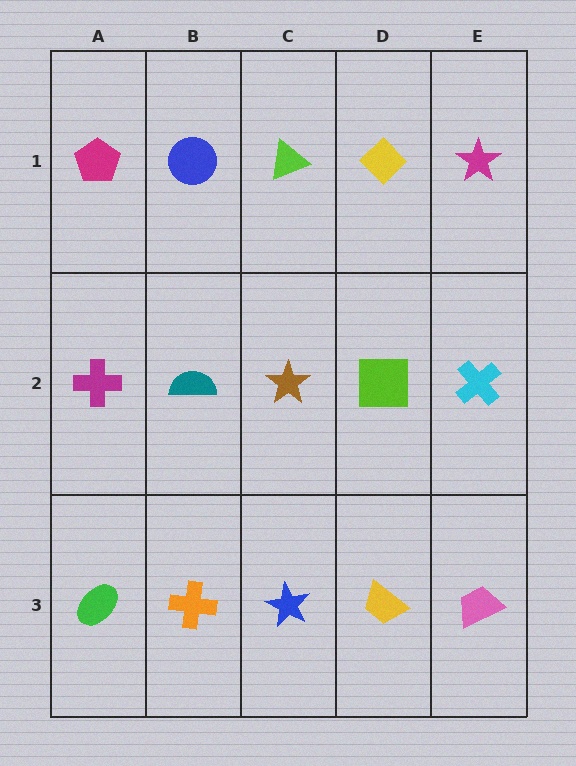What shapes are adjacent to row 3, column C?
A brown star (row 2, column C), an orange cross (row 3, column B), a yellow trapezoid (row 3, column D).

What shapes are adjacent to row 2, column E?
A magenta star (row 1, column E), a pink trapezoid (row 3, column E), a lime square (row 2, column D).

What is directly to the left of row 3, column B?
A green ellipse.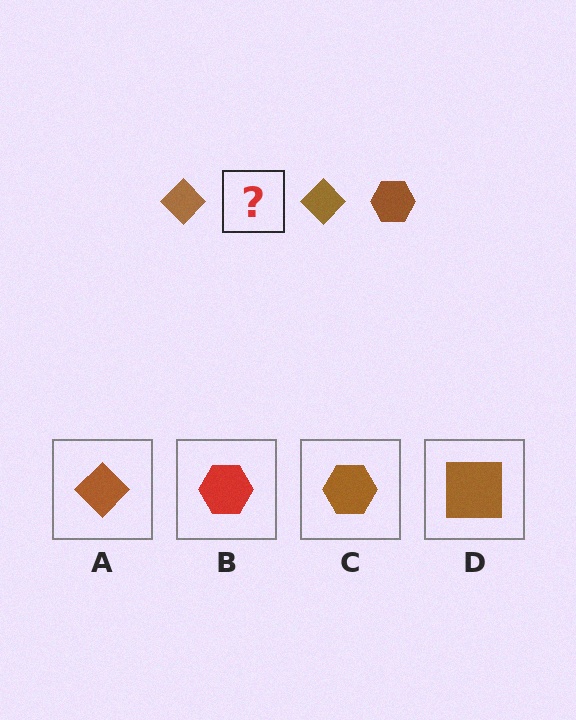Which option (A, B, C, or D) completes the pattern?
C.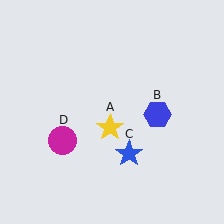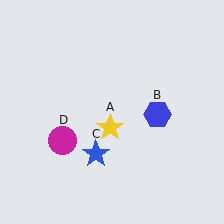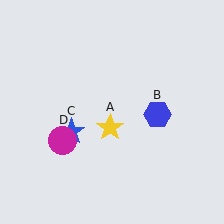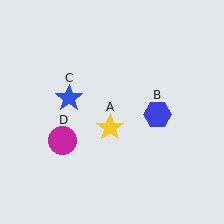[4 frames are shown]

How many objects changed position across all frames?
1 object changed position: blue star (object C).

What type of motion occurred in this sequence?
The blue star (object C) rotated clockwise around the center of the scene.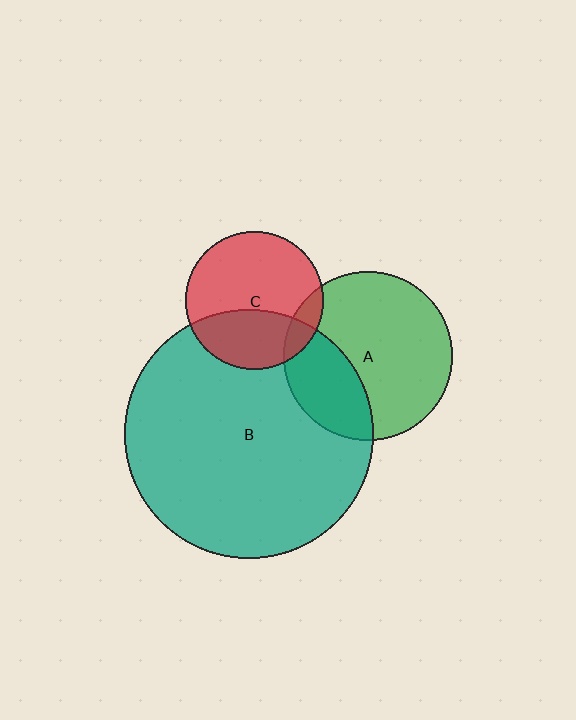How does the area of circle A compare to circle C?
Approximately 1.5 times.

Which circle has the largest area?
Circle B (teal).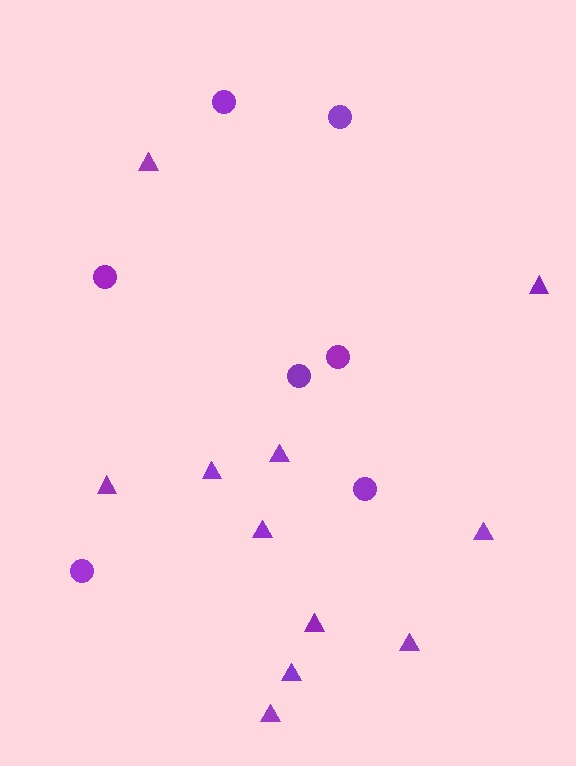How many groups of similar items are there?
There are 2 groups: one group of triangles (11) and one group of circles (7).